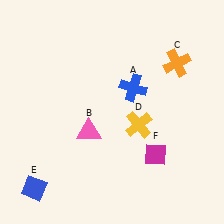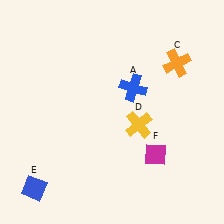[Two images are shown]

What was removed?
The pink triangle (B) was removed in Image 2.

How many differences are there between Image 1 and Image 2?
There is 1 difference between the two images.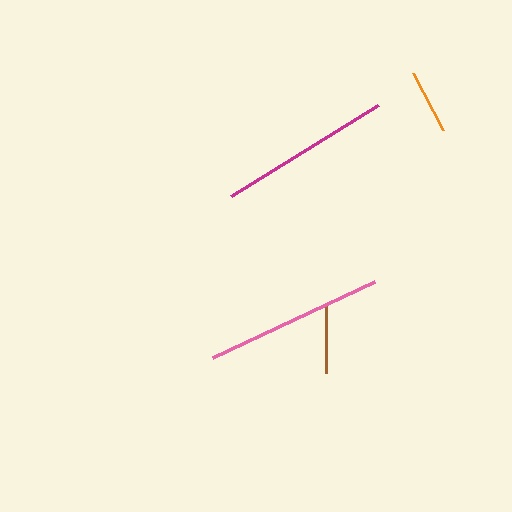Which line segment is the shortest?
The orange line is the shortest at approximately 64 pixels.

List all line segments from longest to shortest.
From longest to shortest: pink, magenta, brown, orange.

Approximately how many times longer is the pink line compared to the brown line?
The pink line is approximately 2.6 times the length of the brown line.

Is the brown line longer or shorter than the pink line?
The pink line is longer than the brown line.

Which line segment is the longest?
The pink line is the longest at approximately 179 pixels.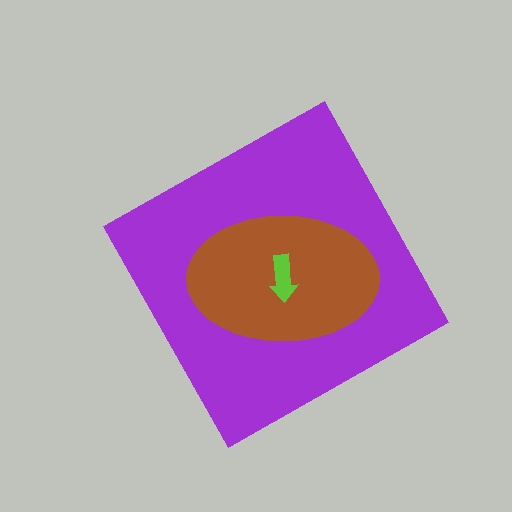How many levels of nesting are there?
3.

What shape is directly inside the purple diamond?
The brown ellipse.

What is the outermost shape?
The purple diamond.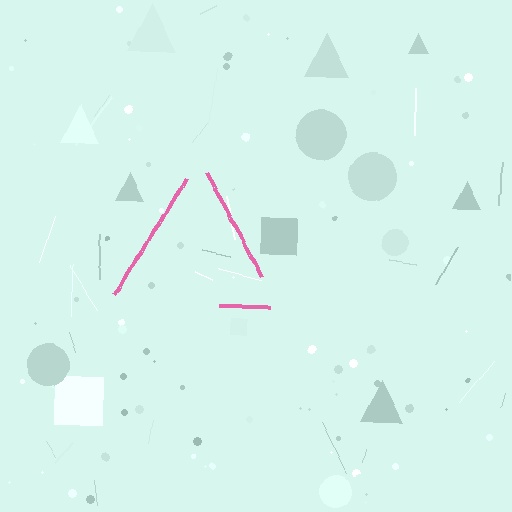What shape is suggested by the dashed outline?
The dashed outline suggests a triangle.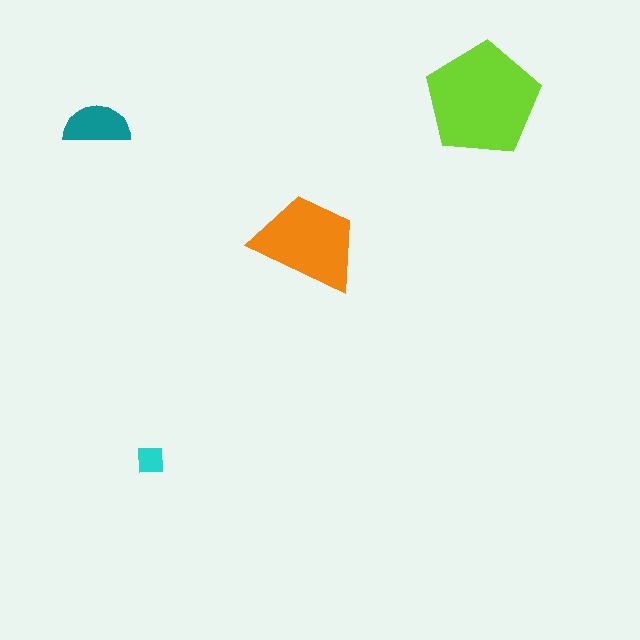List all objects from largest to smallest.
The lime pentagon, the orange trapezoid, the teal semicircle, the cyan square.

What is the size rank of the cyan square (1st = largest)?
4th.